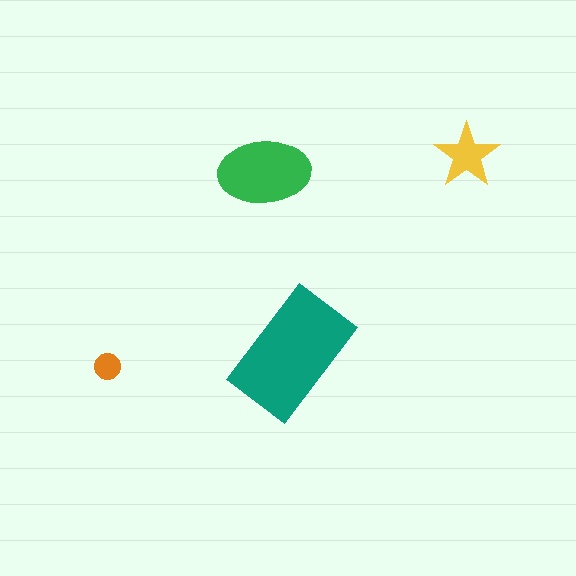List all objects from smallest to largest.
The orange circle, the yellow star, the green ellipse, the teal rectangle.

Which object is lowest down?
The orange circle is bottommost.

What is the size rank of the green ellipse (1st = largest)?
2nd.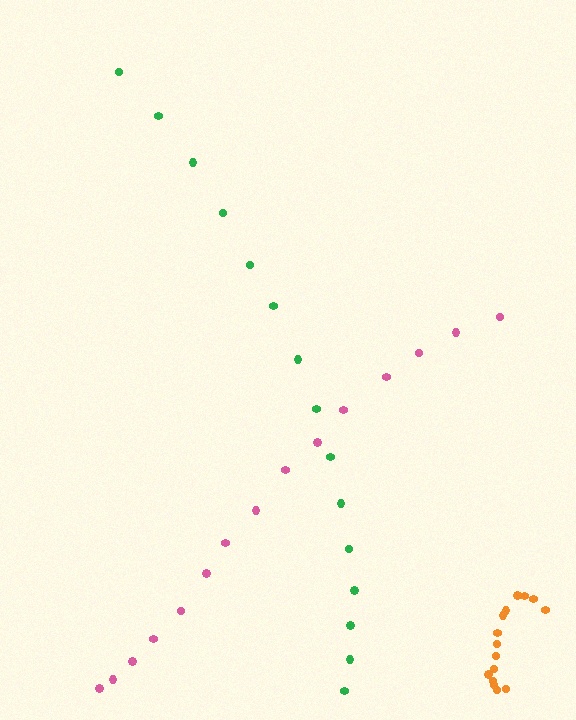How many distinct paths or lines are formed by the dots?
There are 3 distinct paths.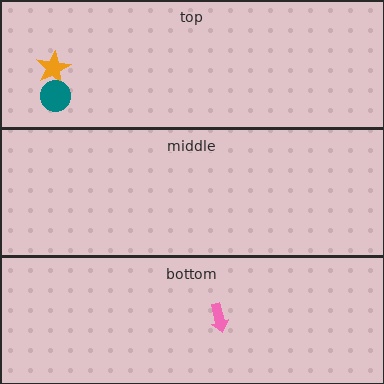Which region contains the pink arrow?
The bottom region.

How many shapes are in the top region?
2.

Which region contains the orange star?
The top region.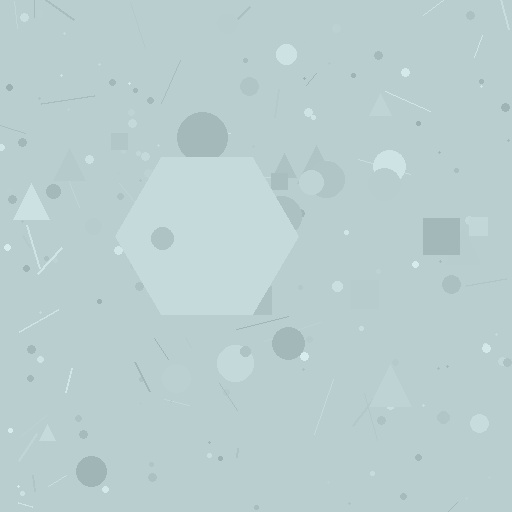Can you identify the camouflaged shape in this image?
The camouflaged shape is a hexagon.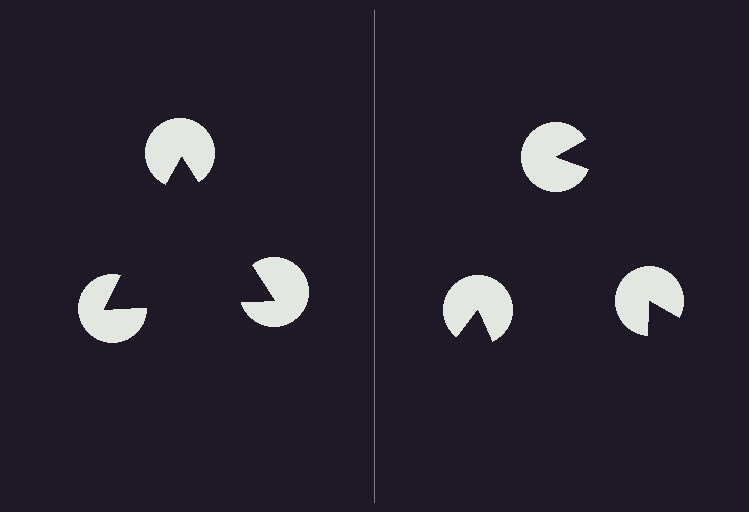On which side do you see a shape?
An illusory triangle appears on the left side. On the right side the wedge cuts are rotated, so no coherent shape forms.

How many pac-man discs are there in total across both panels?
6 — 3 on each side.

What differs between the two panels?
The pac-man discs are positioned identically on both sides; only the wedge orientations differ. On the left they align to a triangle; on the right they are misaligned.